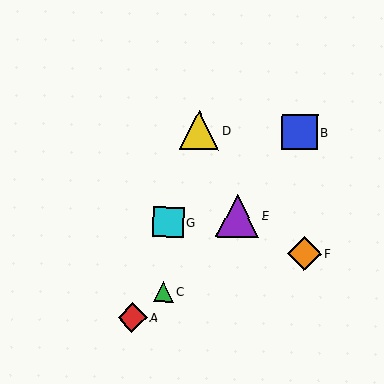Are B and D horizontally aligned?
Yes, both are at y≈132.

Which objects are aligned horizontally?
Objects B, D are aligned horizontally.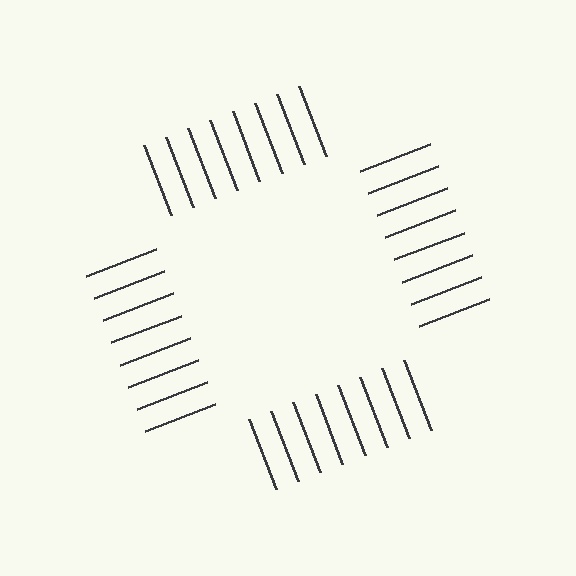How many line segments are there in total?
32 — 8 along each of the 4 edges.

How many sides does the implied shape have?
4 sides — the line-ends trace a square.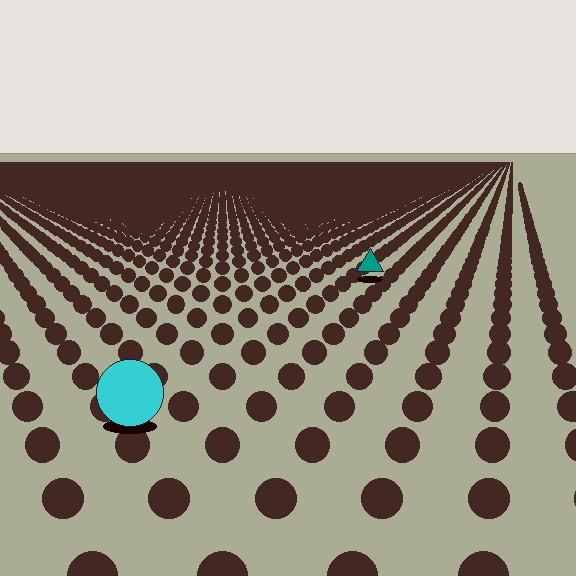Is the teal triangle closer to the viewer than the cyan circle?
No. The cyan circle is closer — you can tell from the texture gradient: the ground texture is coarser near it.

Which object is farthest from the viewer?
The teal triangle is farthest from the viewer. It appears smaller and the ground texture around it is denser.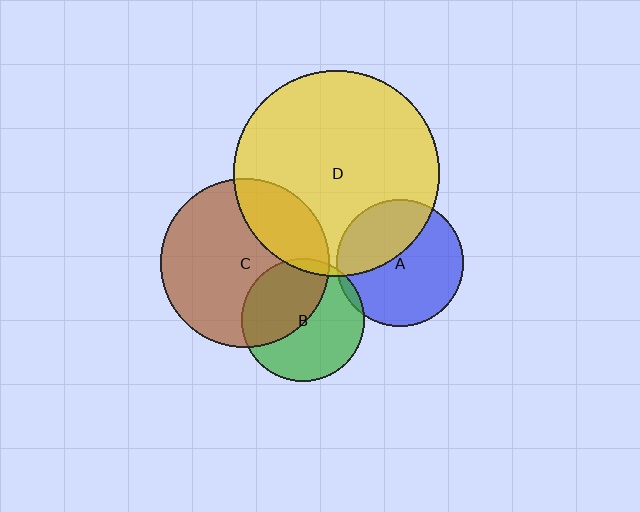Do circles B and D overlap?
Yes.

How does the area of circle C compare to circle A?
Approximately 1.8 times.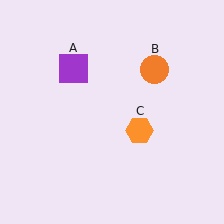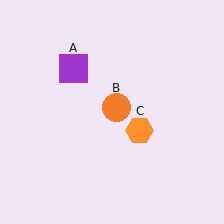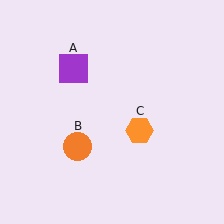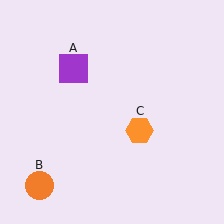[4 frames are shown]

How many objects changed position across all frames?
1 object changed position: orange circle (object B).